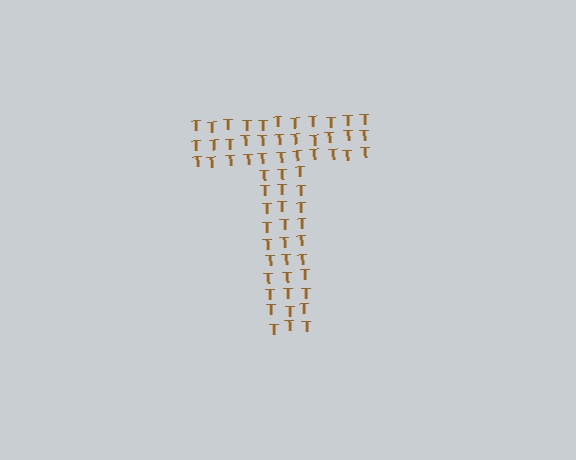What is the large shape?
The large shape is the letter T.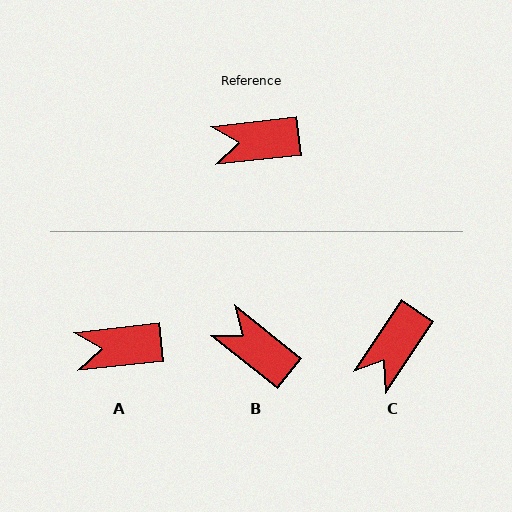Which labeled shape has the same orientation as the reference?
A.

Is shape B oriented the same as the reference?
No, it is off by about 44 degrees.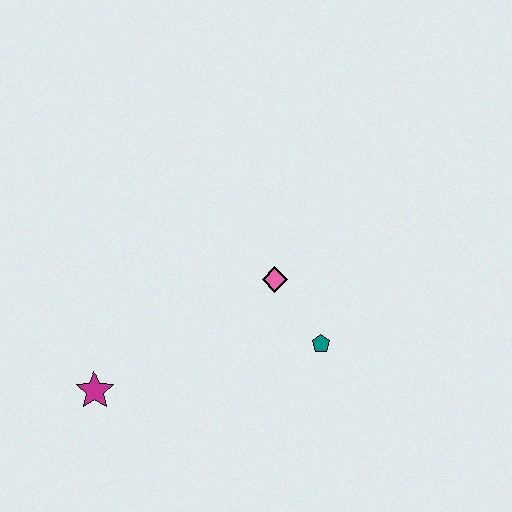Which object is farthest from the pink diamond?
The magenta star is farthest from the pink diamond.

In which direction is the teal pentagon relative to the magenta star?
The teal pentagon is to the right of the magenta star.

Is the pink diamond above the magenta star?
Yes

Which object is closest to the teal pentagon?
The pink diamond is closest to the teal pentagon.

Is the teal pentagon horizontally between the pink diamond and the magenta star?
No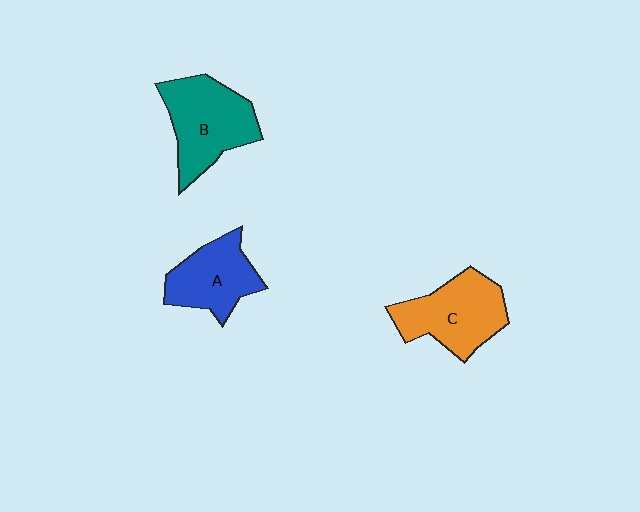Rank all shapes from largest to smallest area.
From largest to smallest: B (teal), C (orange), A (blue).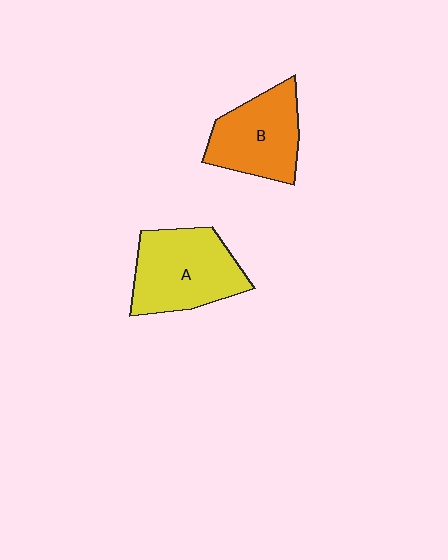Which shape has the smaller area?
Shape B (orange).